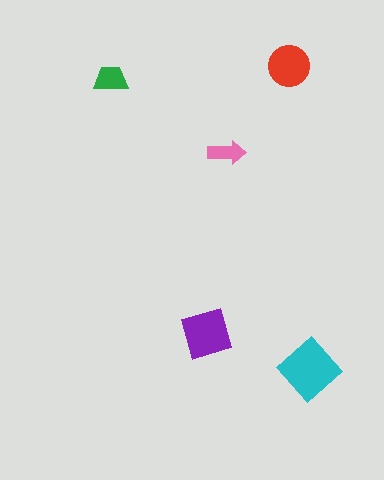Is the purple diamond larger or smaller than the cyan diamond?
Smaller.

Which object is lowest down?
The cyan diamond is bottommost.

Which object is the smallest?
The pink arrow.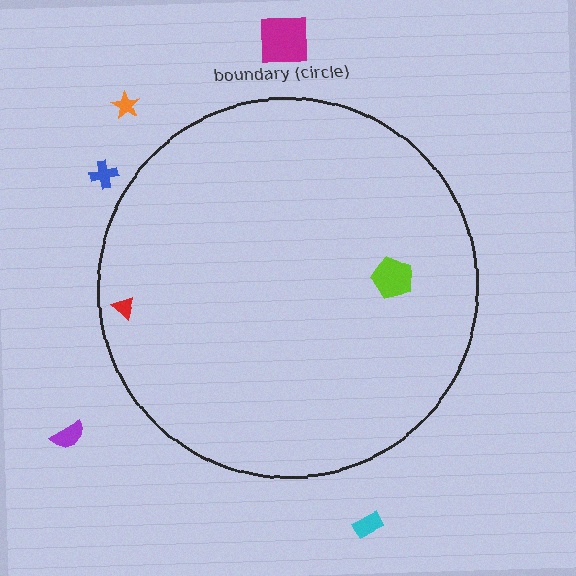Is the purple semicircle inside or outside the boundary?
Outside.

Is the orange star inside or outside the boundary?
Outside.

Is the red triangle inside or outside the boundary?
Inside.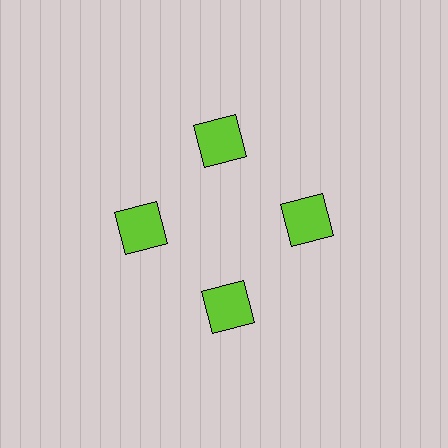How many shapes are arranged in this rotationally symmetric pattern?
There are 4 shapes, arranged in 4 groups of 1.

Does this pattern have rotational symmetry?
Yes, this pattern has 4-fold rotational symmetry. It looks the same after rotating 90 degrees around the center.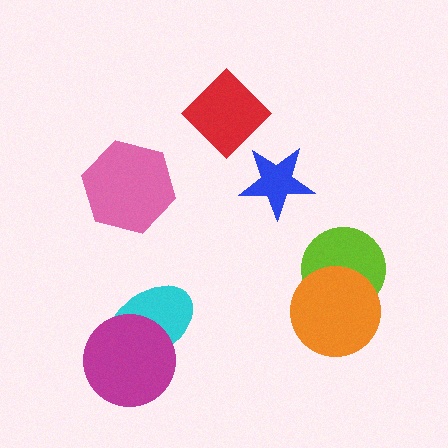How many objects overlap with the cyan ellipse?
1 object overlaps with the cyan ellipse.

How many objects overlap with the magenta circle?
1 object overlaps with the magenta circle.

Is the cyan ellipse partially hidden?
Yes, it is partially covered by another shape.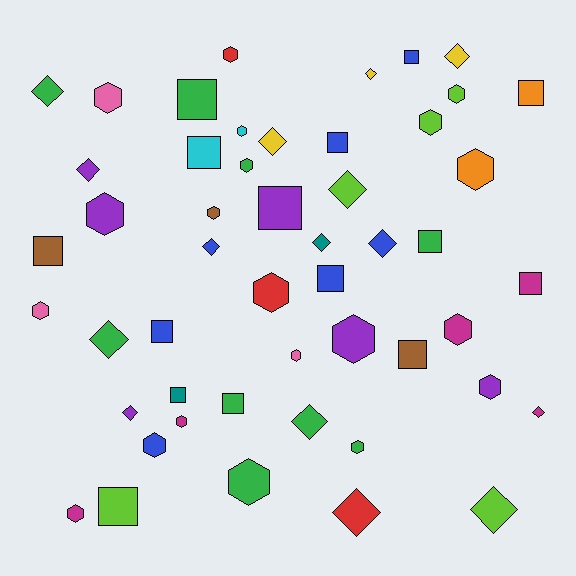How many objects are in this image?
There are 50 objects.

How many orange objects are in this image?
There are 2 orange objects.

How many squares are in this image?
There are 15 squares.